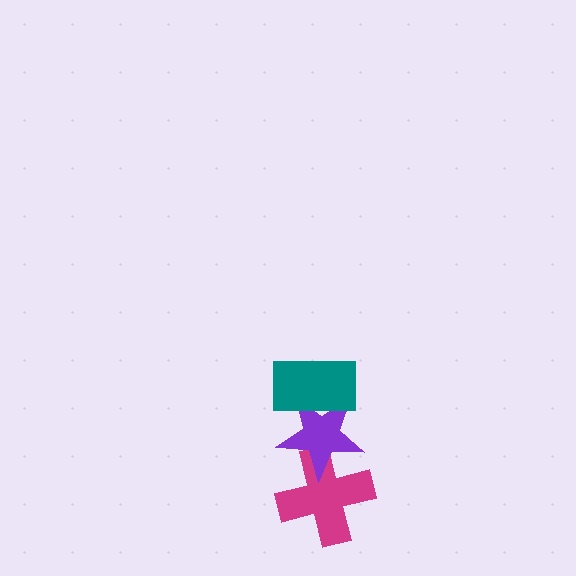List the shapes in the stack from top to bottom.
From top to bottom: the teal rectangle, the purple star, the magenta cross.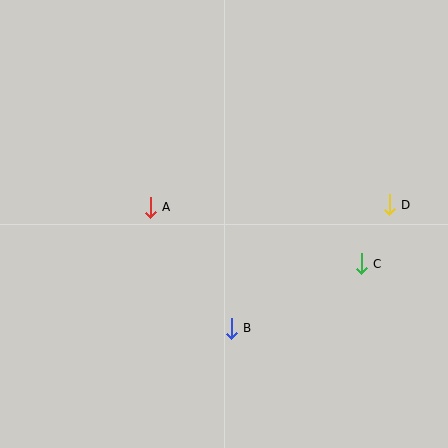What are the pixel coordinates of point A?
Point A is at (150, 207).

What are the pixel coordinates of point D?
Point D is at (389, 205).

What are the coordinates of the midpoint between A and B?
The midpoint between A and B is at (191, 268).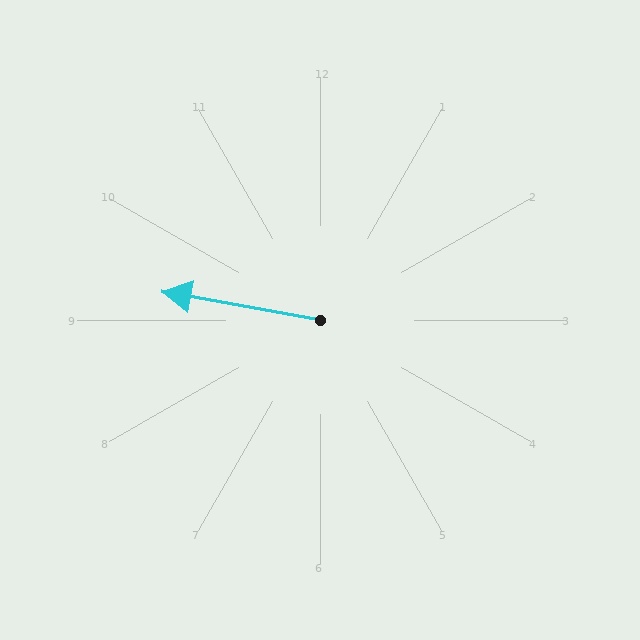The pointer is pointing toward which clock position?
Roughly 9 o'clock.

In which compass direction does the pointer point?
West.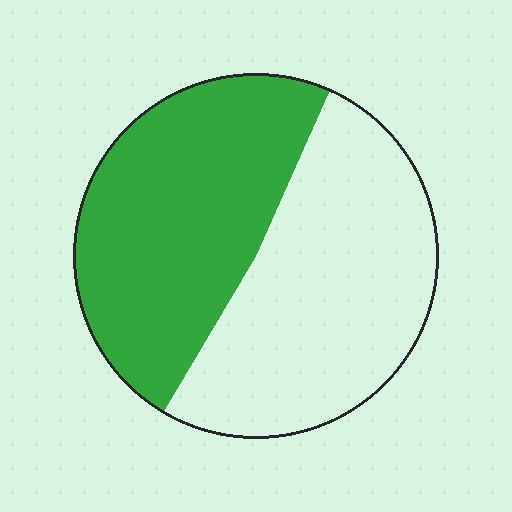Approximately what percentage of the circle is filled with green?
Approximately 50%.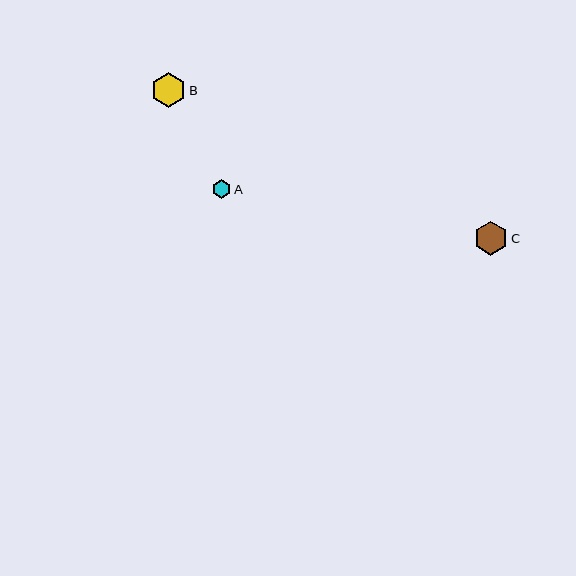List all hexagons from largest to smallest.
From largest to smallest: B, C, A.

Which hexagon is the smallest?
Hexagon A is the smallest with a size of approximately 19 pixels.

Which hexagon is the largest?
Hexagon B is the largest with a size of approximately 35 pixels.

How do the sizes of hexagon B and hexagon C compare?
Hexagon B and hexagon C are approximately the same size.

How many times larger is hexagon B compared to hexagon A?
Hexagon B is approximately 1.9 times the size of hexagon A.